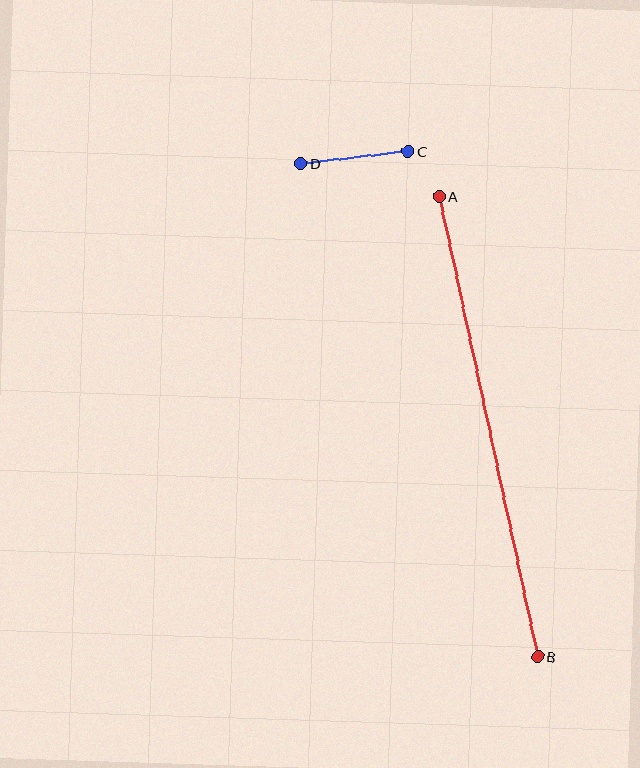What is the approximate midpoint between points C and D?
The midpoint is at approximately (354, 158) pixels.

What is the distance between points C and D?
The distance is approximately 108 pixels.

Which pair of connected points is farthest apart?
Points A and B are farthest apart.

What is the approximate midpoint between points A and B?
The midpoint is at approximately (489, 427) pixels.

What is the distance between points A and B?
The distance is approximately 471 pixels.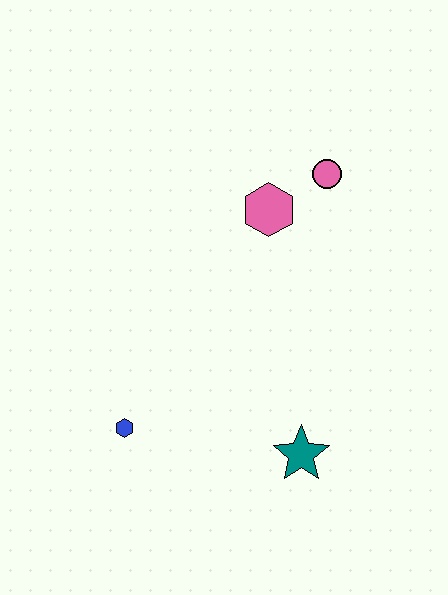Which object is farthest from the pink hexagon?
The blue hexagon is farthest from the pink hexagon.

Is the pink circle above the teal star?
Yes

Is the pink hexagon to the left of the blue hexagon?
No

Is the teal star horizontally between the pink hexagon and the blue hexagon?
No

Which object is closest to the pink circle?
The pink hexagon is closest to the pink circle.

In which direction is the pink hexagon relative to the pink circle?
The pink hexagon is to the left of the pink circle.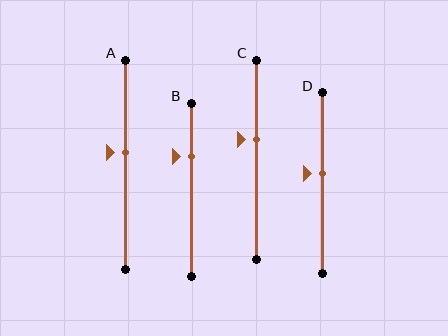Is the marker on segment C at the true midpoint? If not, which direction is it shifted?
No, the marker on segment C is shifted upward by about 10% of the segment length.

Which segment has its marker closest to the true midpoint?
Segment D has its marker closest to the true midpoint.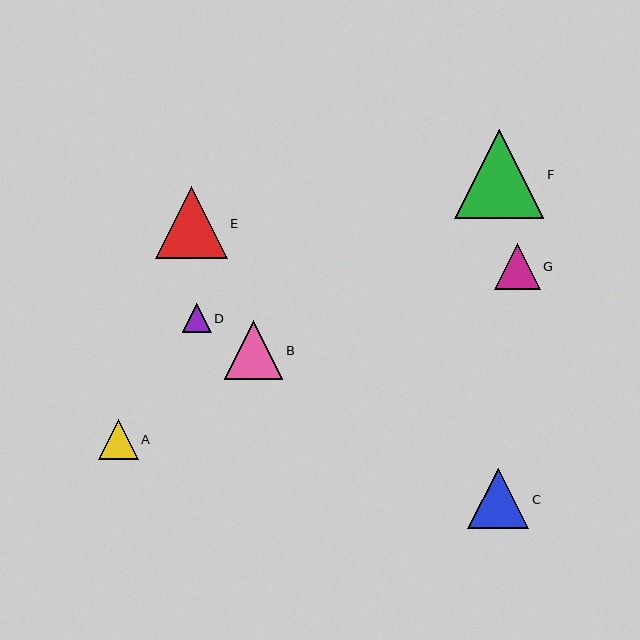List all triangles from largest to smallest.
From largest to smallest: F, E, C, B, G, A, D.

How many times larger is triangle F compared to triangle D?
Triangle F is approximately 3.1 times the size of triangle D.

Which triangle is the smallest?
Triangle D is the smallest with a size of approximately 29 pixels.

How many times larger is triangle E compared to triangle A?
Triangle E is approximately 1.8 times the size of triangle A.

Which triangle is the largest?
Triangle F is the largest with a size of approximately 89 pixels.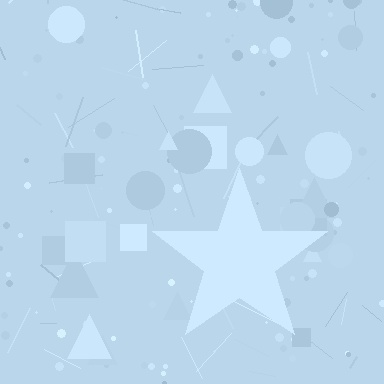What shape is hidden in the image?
A star is hidden in the image.